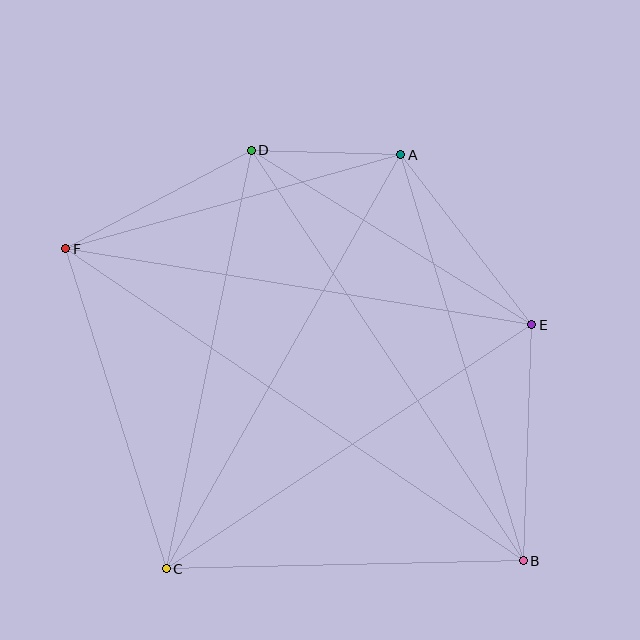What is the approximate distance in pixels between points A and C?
The distance between A and C is approximately 476 pixels.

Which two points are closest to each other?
Points A and D are closest to each other.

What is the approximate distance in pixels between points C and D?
The distance between C and D is approximately 427 pixels.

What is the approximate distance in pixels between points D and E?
The distance between D and E is approximately 331 pixels.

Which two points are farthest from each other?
Points B and F are farthest from each other.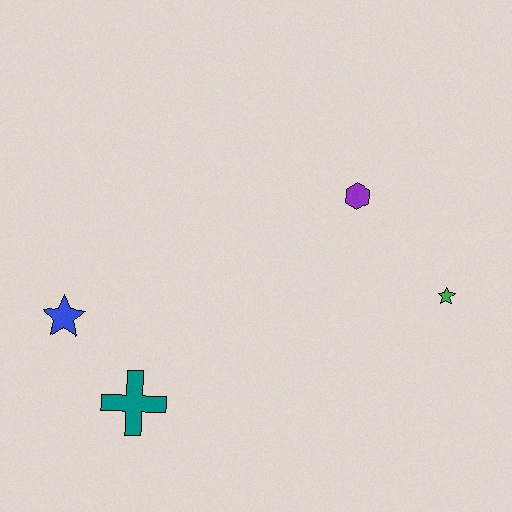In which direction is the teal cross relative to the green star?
The teal cross is to the left of the green star.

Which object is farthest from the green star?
The blue star is farthest from the green star.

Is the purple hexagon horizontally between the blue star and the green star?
Yes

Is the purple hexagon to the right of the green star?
No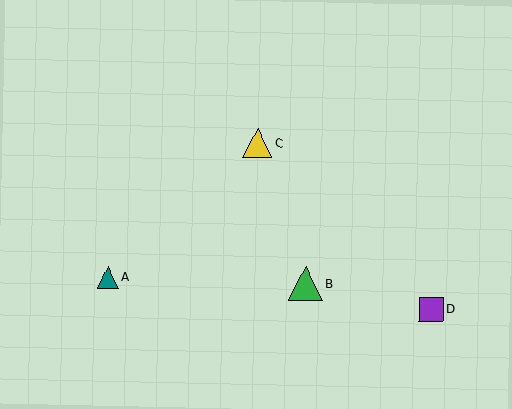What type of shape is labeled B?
Shape B is a green triangle.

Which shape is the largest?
The green triangle (labeled B) is the largest.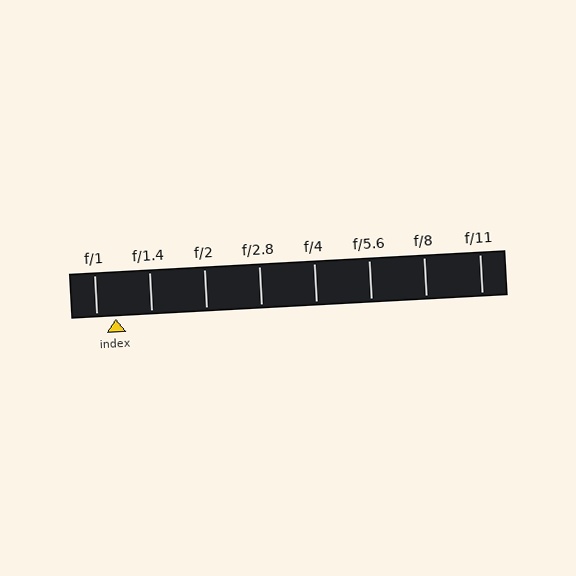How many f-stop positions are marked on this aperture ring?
There are 8 f-stop positions marked.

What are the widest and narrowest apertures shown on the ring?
The widest aperture shown is f/1 and the narrowest is f/11.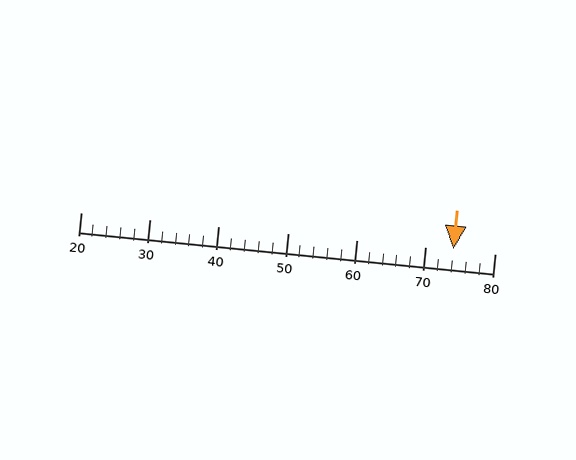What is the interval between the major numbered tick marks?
The major tick marks are spaced 10 units apart.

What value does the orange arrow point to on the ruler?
The orange arrow points to approximately 74.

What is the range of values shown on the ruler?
The ruler shows values from 20 to 80.